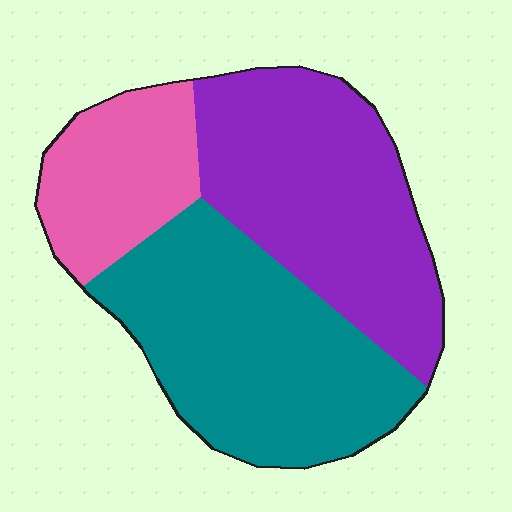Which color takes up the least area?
Pink, at roughly 20%.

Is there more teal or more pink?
Teal.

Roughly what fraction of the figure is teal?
Teal covers roughly 40% of the figure.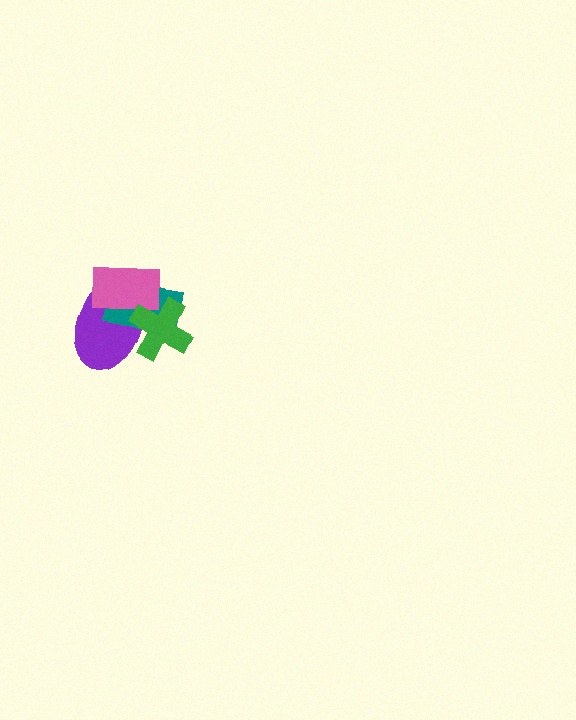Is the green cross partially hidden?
No, no other shape covers it.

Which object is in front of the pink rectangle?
The green cross is in front of the pink rectangle.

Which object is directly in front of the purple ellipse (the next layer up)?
The teal rectangle is directly in front of the purple ellipse.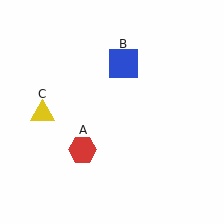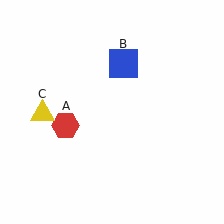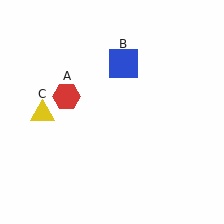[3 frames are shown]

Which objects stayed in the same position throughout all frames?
Blue square (object B) and yellow triangle (object C) remained stationary.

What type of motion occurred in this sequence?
The red hexagon (object A) rotated clockwise around the center of the scene.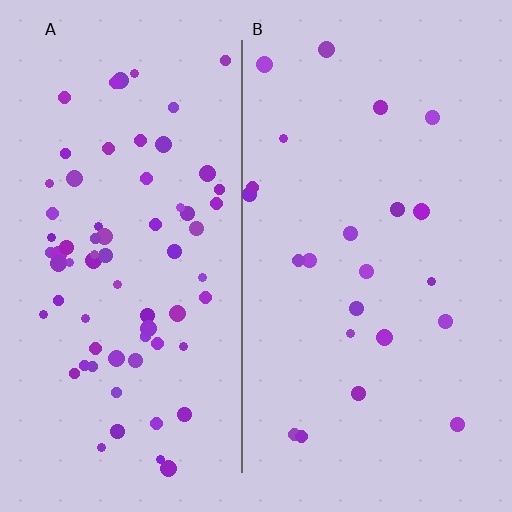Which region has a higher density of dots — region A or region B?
A (the left).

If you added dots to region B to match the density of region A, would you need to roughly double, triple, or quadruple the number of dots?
Approximately triple.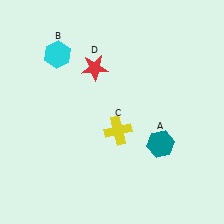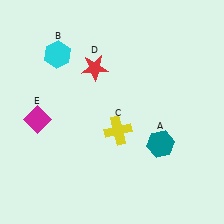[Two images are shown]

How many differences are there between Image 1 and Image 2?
There is 1 difference between the two images.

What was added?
A magenta diamond (E) was added in Image 2.